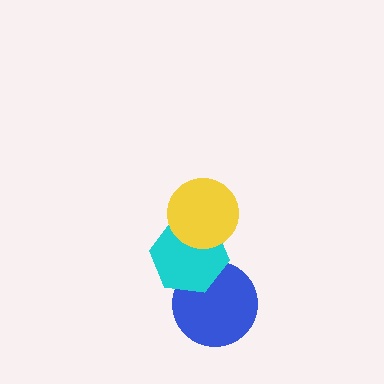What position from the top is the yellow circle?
The yellow circle is 1st from the top.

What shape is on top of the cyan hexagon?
The yellow circle is on top of the cyan hexagon.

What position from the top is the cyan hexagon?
The cyan hexagon is 2nd from the top.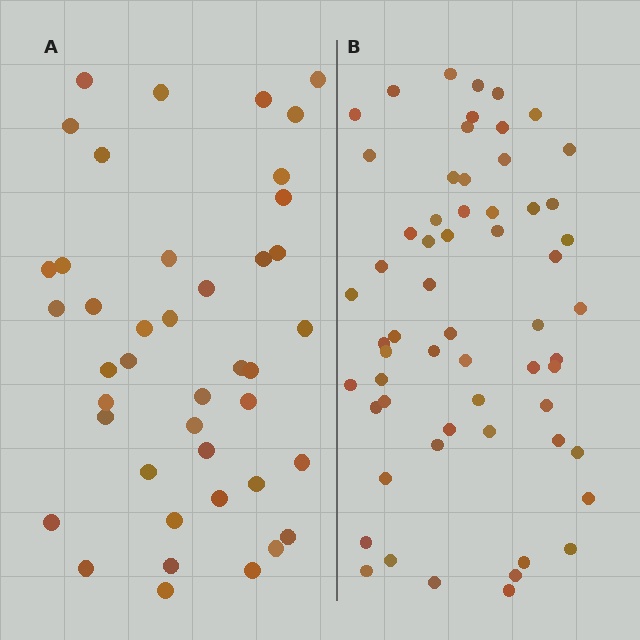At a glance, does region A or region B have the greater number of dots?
Region B (the right region) has more dots.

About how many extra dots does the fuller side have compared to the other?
Region B has approximately 20 more dots than region A.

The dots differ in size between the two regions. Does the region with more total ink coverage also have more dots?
No. Region A has more total ink coverage because its dots are larger, but region B actually contains more individual dots. Total area can be misleading — the number of items is what matters here.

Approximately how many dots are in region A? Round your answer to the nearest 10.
About 40 dots. (The exact count is 42, which rounds to 40.)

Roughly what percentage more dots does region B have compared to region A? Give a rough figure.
About 45% more.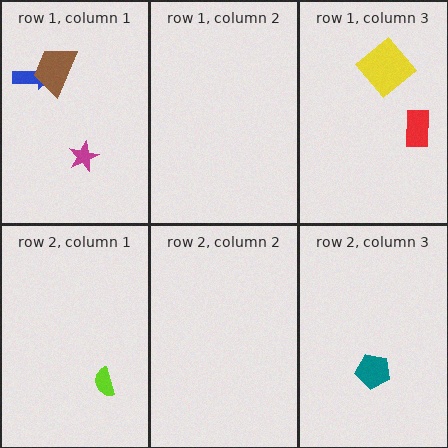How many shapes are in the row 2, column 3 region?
1.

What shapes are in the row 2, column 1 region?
The lime semicircle.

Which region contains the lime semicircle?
The row 2, column 1 region.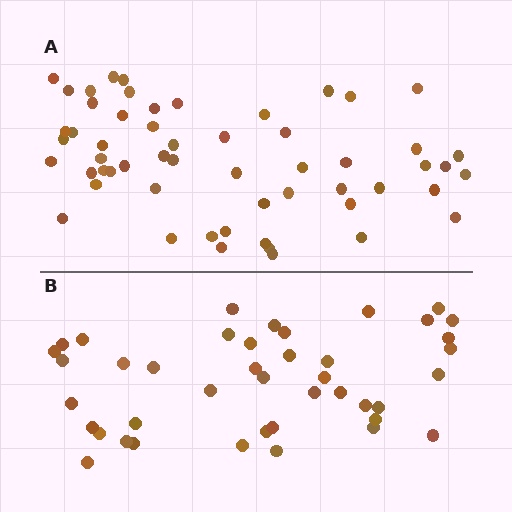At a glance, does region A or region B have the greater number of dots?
Region A (the top region) has more dots.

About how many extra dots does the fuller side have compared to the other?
Region A has approximately 15 more dots than region B.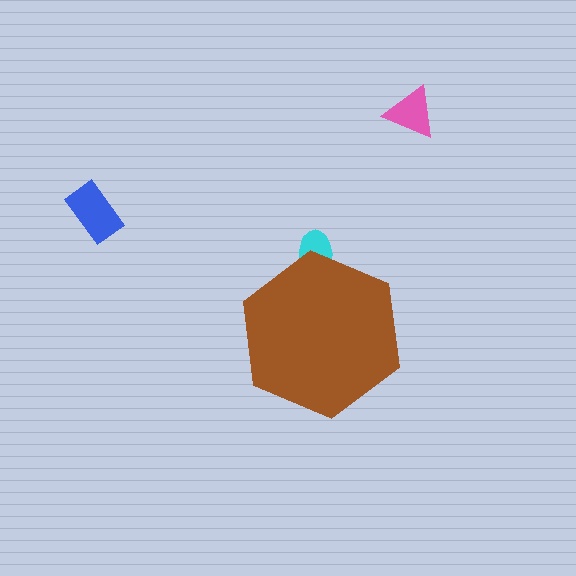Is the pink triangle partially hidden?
No, the pink triangle is fully visible.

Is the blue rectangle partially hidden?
No, the blue rectangle is fully visible.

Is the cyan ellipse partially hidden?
Yes, the cyan ellipse is partially hidden behind the brown hexagon.